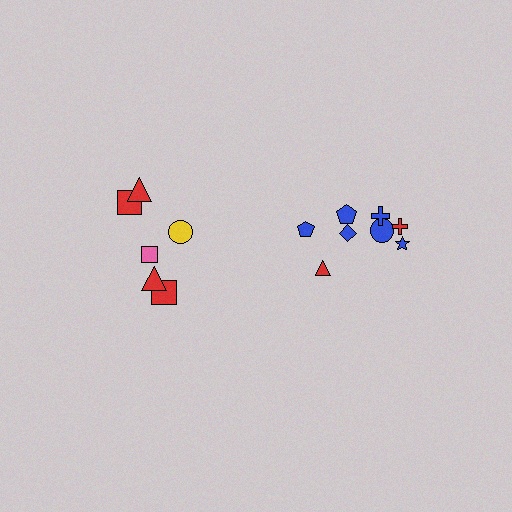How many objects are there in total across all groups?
There are 14 objects.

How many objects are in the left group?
There are 6 objects.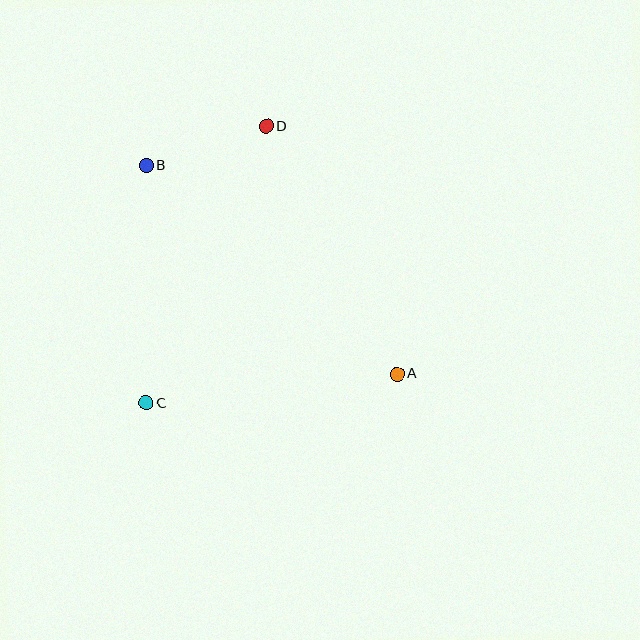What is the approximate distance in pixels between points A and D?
The distance between A and D is approximately 280 pixels.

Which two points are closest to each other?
Points B and D are closest to each other.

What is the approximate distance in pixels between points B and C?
The distance between B and C is approximately 238 pixels.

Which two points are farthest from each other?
Points A and B are farthest from each other.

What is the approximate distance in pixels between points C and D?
The distance between C and D is approximately 302 pixels.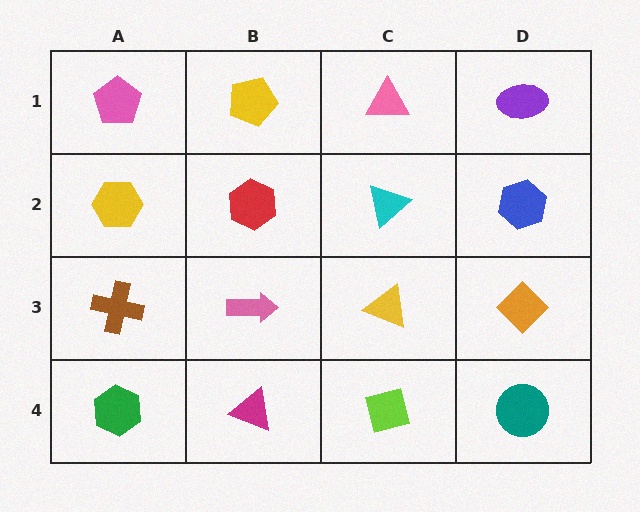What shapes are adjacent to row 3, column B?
A red hexagon (row 2, column B), a magenta triangle (row 4, column B), a brown cross (row 3, column A), a yellow triangle (row 3, column C).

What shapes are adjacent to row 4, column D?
An orange diamond (row 3, column D), a lime square (row 4, column C).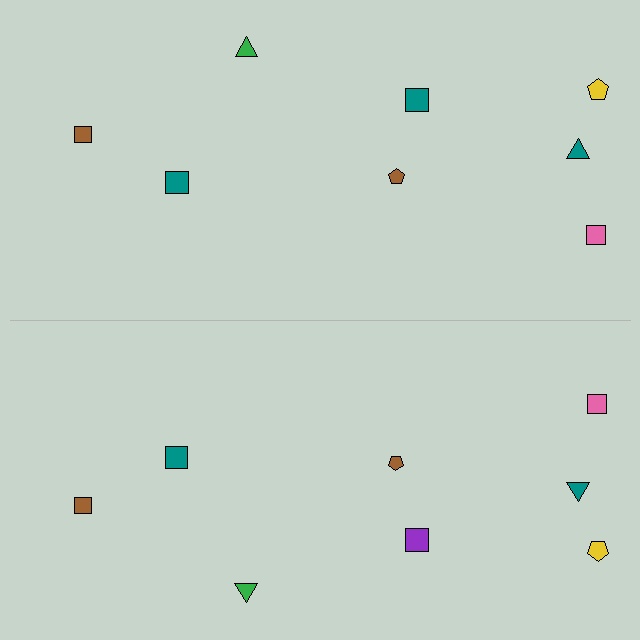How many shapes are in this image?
There are 16 shapes in this image.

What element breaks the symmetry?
The purple square on the bottom side breaks the symmetry — its mirror counterpart is teal.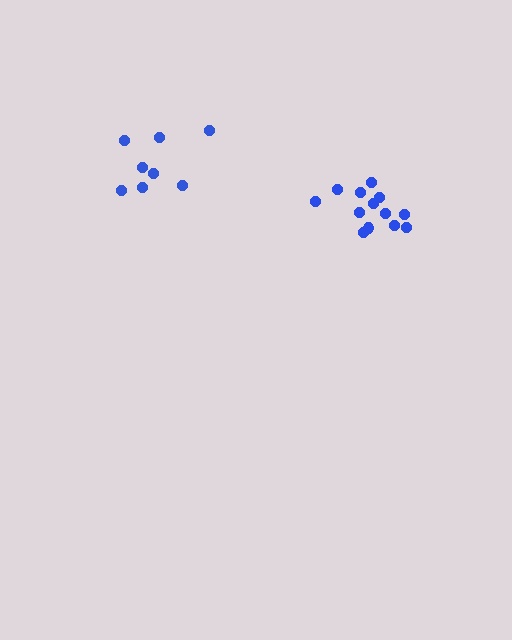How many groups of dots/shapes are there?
There are 2 groups.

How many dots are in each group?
Group 1: 13 dots, Group 2: 8 dots (21 total).